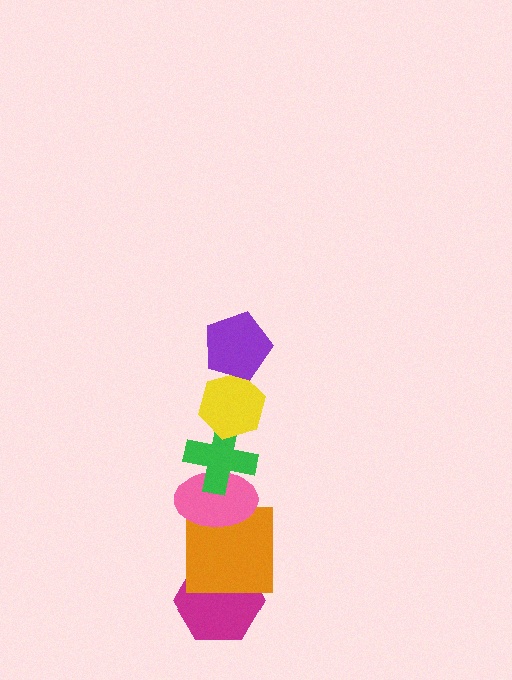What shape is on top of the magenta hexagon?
The orange square is on top of the magenta hexagon.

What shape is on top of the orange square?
The pink ellipse is on top of the orange square.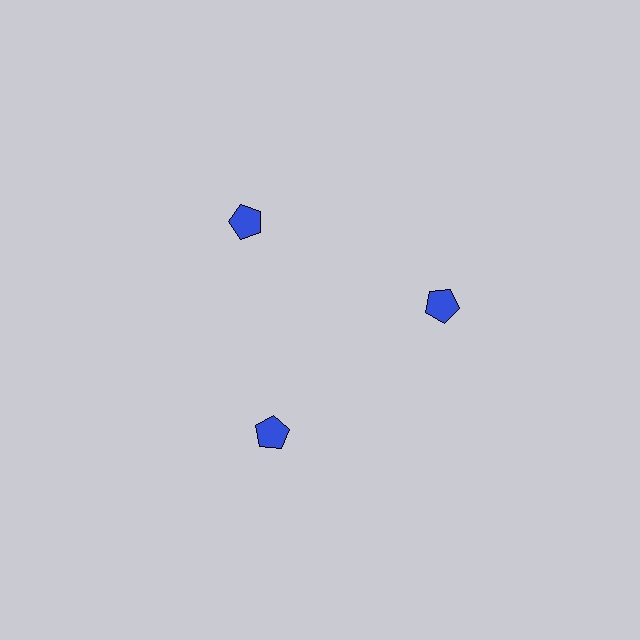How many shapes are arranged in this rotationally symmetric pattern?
There are 3 shapes, arranged in 3 groups of 1.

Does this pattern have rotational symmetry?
Yes, this pattern has 3-fold rotational symmetry. It looks the same after rotating 120 degrees around the center.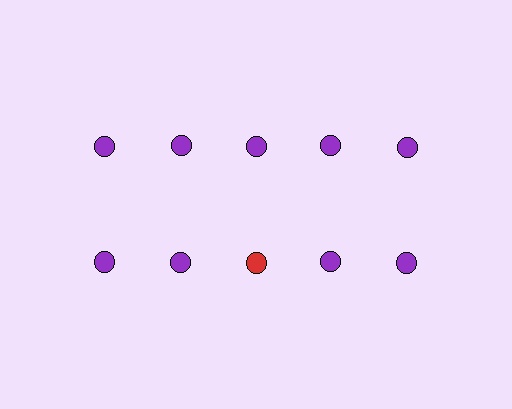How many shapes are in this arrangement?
There are 10 shapes arranged in a grid pattern.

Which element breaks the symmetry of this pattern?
The red circle in the second row, center column breaks the symmetry. All other shapes are purple circles.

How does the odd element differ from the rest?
It has a different color: red instead of purple.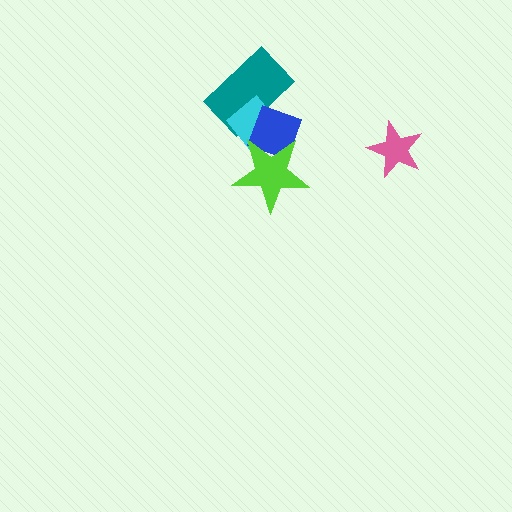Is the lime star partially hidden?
No, no other shape covers it.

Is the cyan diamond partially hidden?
Yes, it is partially covered by another shape.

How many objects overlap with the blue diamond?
3 objects overlap with the blue diamond.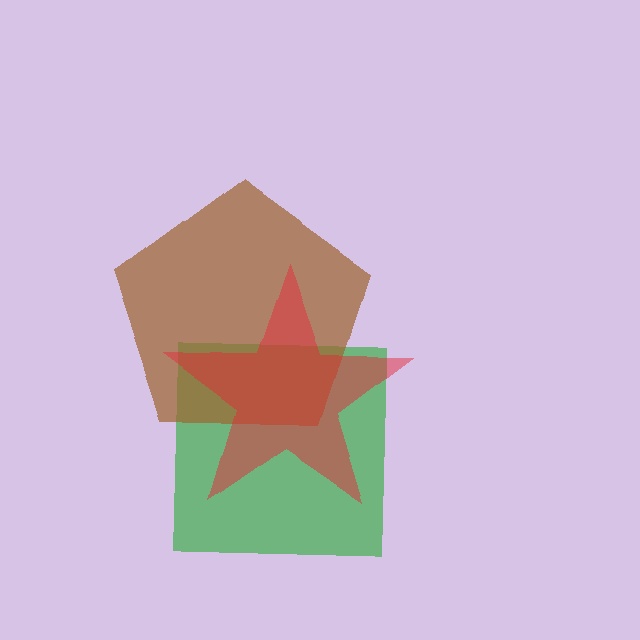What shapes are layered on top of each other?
The layered shapes are: a green square, a brown pentagon, a red star.